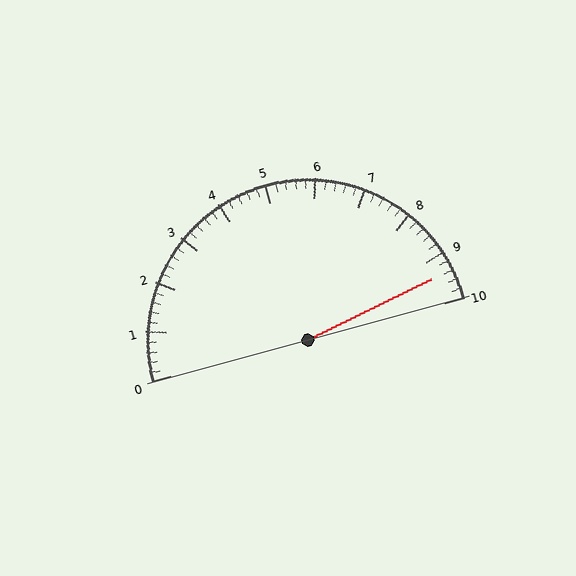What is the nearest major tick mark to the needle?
The nearest major tick mark is 9.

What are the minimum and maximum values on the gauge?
The gauge ranges from 0 to 10.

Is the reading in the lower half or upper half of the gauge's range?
The reading is in the upper half of the range (0 to 10).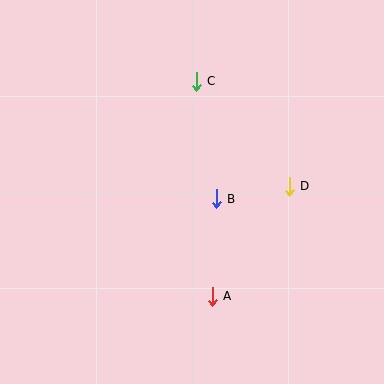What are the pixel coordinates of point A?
Point A is at (212, 296).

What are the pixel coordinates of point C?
Point C is at (196, 81).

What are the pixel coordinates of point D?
Point D is at (289, 186).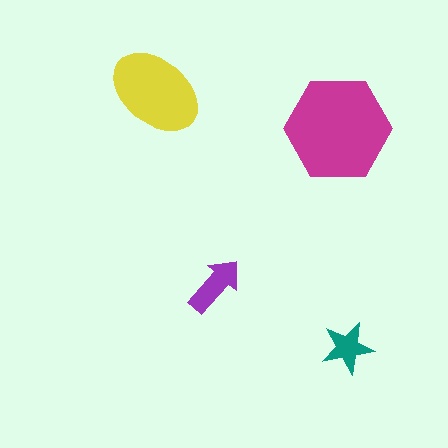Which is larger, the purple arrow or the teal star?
The purple arrow.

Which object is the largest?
The magenta hexagon.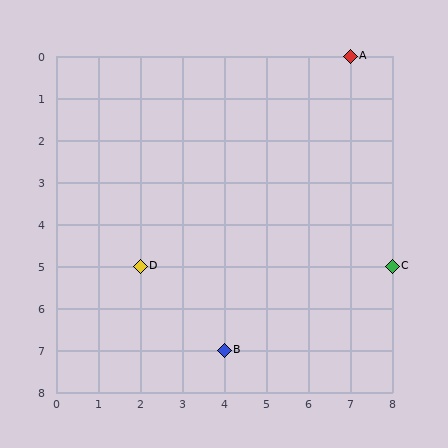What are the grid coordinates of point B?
Point B is at grid coordinates (4, 7).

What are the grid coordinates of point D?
Point D is at grid coordinates (2, 5).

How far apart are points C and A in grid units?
Points C and A are 1 column and 5 rows apart (about 5.1 grid units diagonally).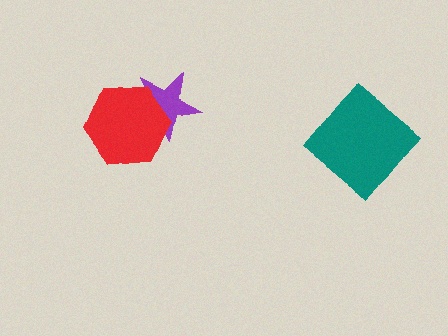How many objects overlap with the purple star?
1 object overlaps with the purple star.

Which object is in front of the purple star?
The red hexagon is in front of the purple star.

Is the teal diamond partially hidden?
No, no other shape covers it.